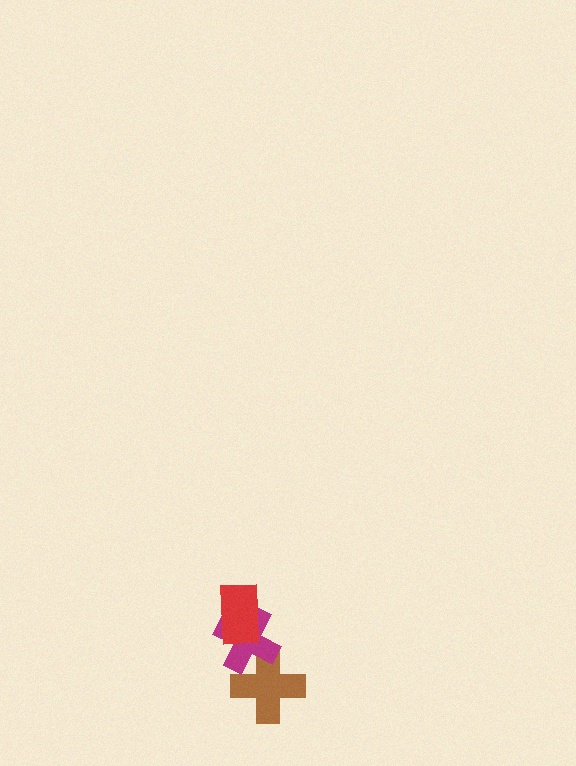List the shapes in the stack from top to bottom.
From top to bottom: the red rectangle, the magenta cross, the brown cross.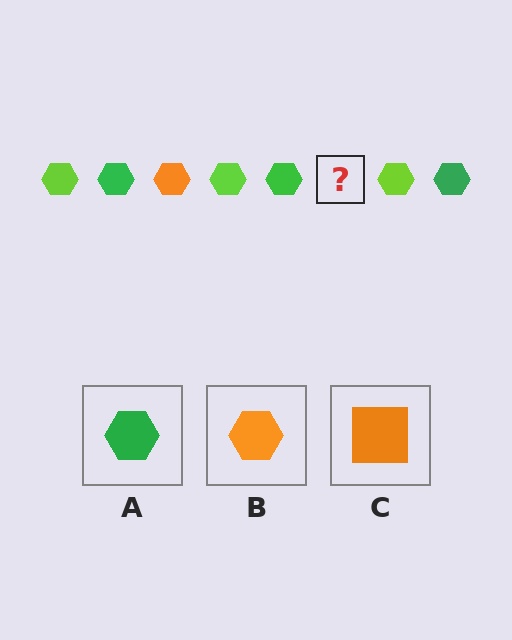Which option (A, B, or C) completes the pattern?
B.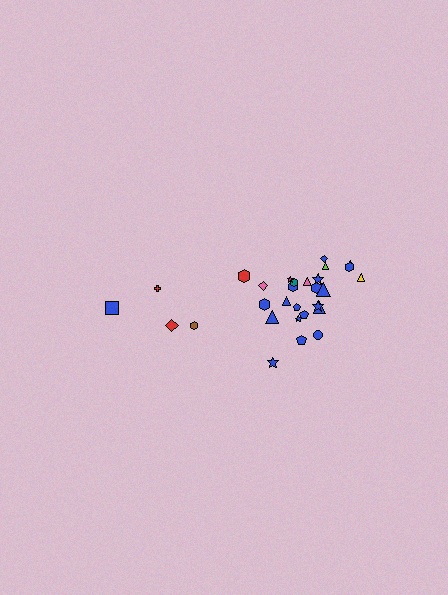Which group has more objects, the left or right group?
The right group.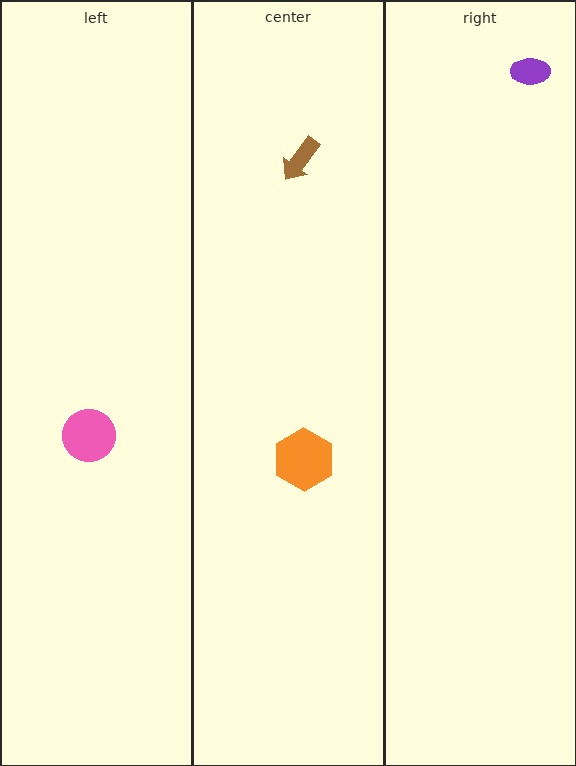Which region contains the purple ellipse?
The right region.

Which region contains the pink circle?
The left region.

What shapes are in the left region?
The pink circle.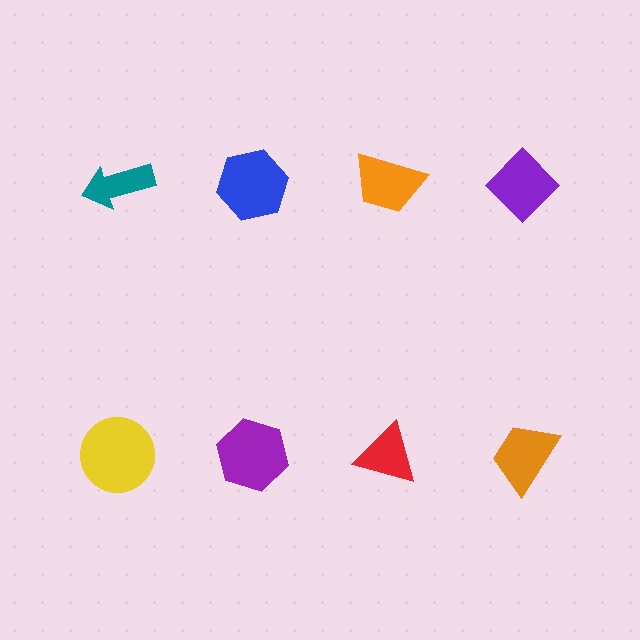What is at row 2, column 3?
A red triangle.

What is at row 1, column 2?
A blue hexagon.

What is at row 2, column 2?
A purple hexagon.